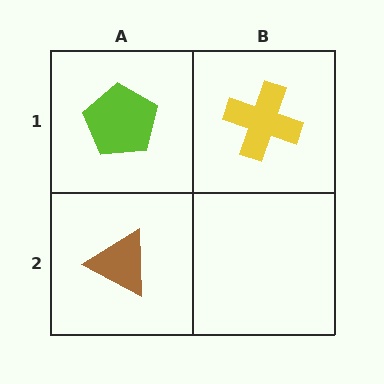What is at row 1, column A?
A lime pentagon.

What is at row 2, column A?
A brown triangle.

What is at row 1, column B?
A yellow cross.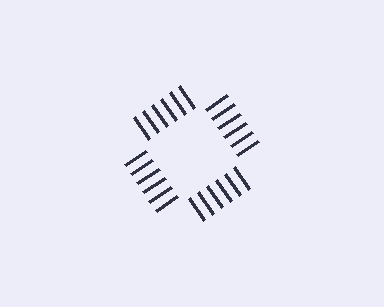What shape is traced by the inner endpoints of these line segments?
An illusory square — the line segments terminate on its edges but no continuous stroke is drawn.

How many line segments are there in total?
24 — 6 along each of the 4 edges.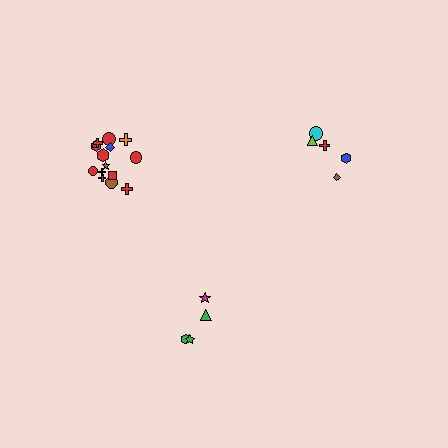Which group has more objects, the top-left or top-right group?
The top-left group.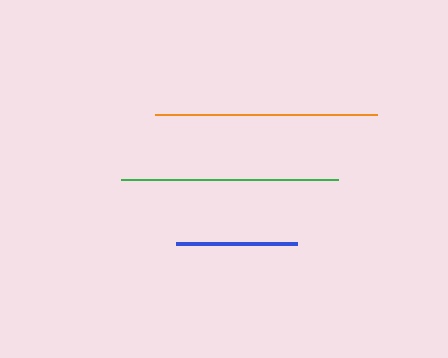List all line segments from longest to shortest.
From longest to shortest: orange, green, blue.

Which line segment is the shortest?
The blue line is the shortest at approximately 121 pixels.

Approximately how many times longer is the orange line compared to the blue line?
The orange line is approximately 1.8 times the length of the blue line.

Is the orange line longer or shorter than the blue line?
The orange line is longer than the blue line.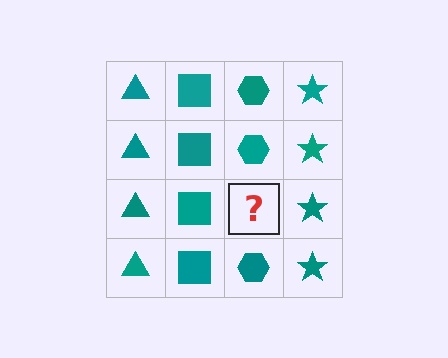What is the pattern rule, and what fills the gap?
The rule is that each column has a consistent shape. The gap should be filled with a teal hexagon.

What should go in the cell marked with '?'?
The missing cell should contain a teal hexagon.